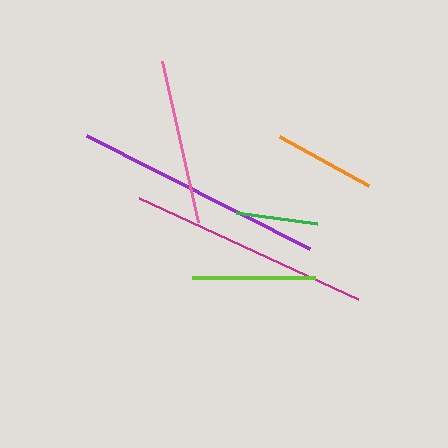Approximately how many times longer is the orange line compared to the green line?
The orange line is approximately 1.3 times the length of the green line.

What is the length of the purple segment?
The purple segment is approximately 250 pixels long.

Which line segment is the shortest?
The green line is the shortest at approximately 81 pixels.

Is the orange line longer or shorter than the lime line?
The lime line is longer than the orange line.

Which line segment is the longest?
The purple line is the longest at approximately 250 pixels.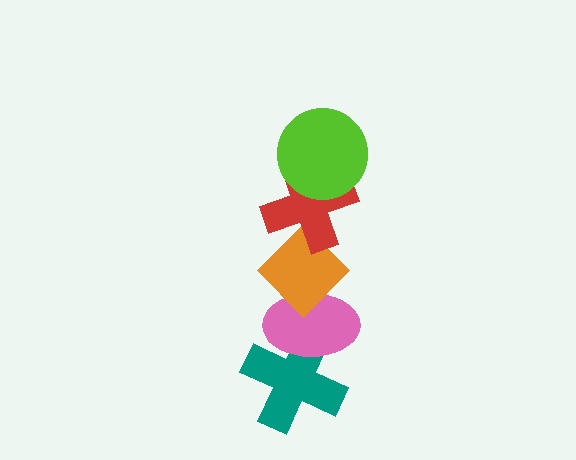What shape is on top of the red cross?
The lime circle is on top of the red cross.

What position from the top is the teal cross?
The teal cross is 5th from the top.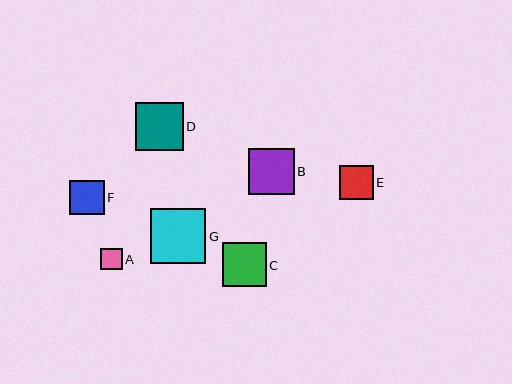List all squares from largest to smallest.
From largest to smallest: G, D, B, C, F, E, A.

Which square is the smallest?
Square A is the smallest with a size of approximately 21 pixels.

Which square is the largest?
Square G is the largest with a size of approximately 55 pixels.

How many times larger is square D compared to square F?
Square D is approximately 1.4 times the size of square F.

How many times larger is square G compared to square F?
Square G is approximately 1.6 times the size of square F.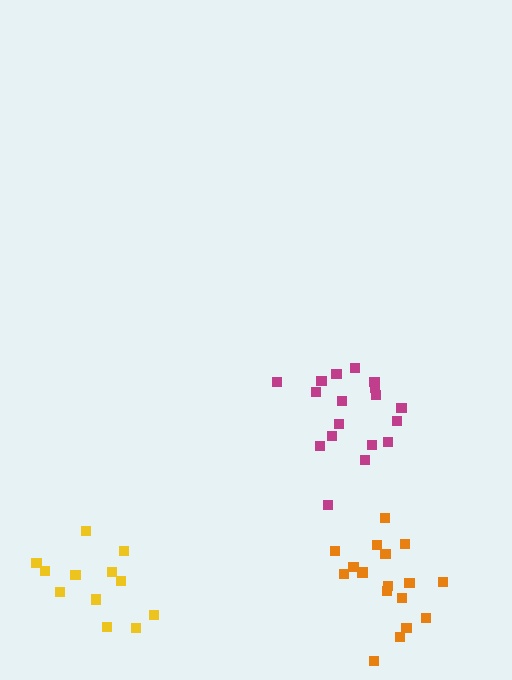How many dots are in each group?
Group 1: 17 dots, Group 2: 12 dots, Group 3: 18 dots (47 total).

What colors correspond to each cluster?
The clusters are colored: orange, yellow, magenta.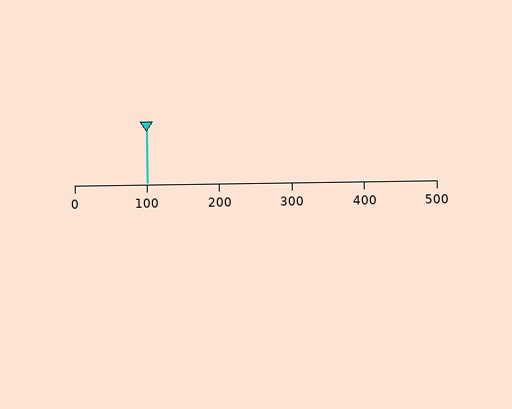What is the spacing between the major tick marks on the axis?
The major ticks are spaced 100 apart.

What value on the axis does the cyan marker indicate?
The marker indicates approximately 100.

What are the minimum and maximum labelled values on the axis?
The axis runs from 0 to 500.